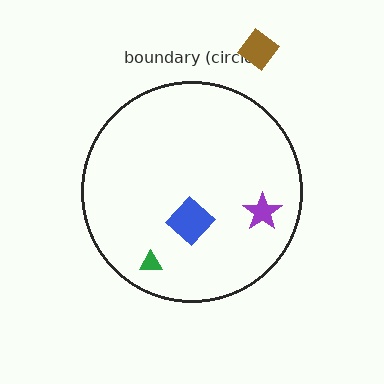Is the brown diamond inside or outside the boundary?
Outside.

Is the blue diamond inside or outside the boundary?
Inside.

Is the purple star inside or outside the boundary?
Inside.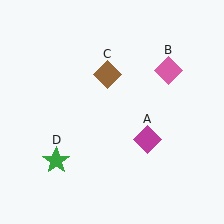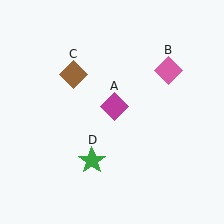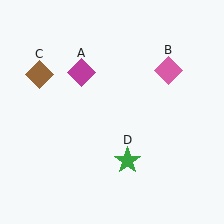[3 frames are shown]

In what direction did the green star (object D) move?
The green star (object D) moved right.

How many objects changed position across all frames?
3 objects changed position: magenta diamond (object A), brown diamond (object C), green star (object D).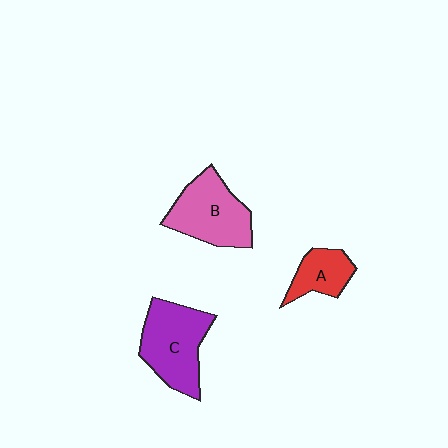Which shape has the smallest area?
Shape A (red).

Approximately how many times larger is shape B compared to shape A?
Approximately 1.8 times.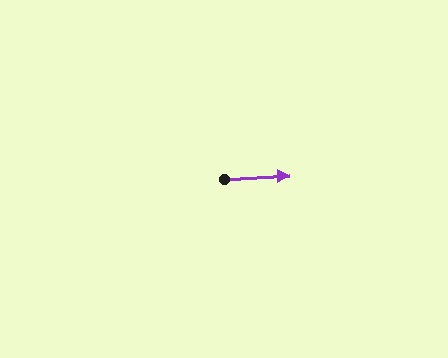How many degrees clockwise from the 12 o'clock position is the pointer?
Approximately 87 degrees.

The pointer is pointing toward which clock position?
Roughly 3 o'clock.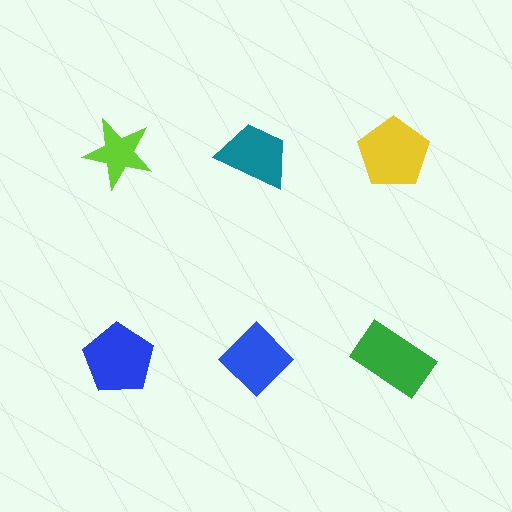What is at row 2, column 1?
A blue pentagon.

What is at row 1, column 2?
A teal trapezoid.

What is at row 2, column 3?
A green rectangle.